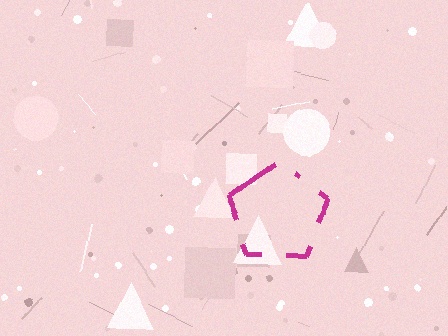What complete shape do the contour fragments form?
The contour fragments form a pentagon.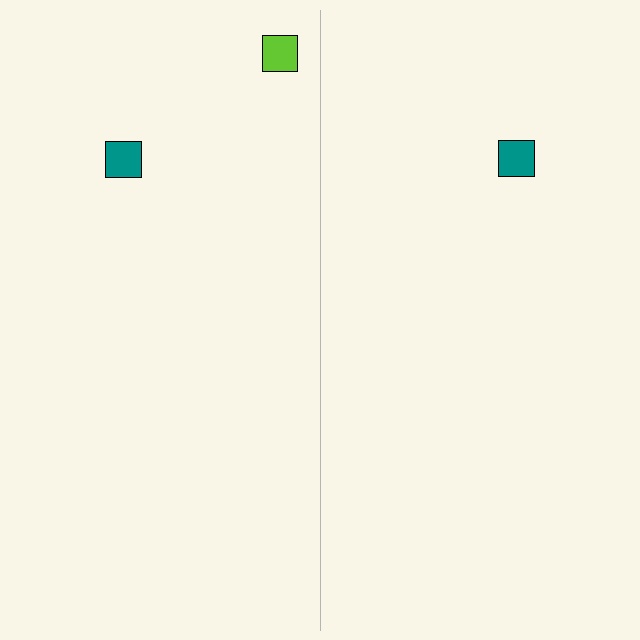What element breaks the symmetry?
A lime square is missing from the right side.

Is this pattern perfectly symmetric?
No, the pattern is not perfectly symmetric. A lime square is missing from the right side.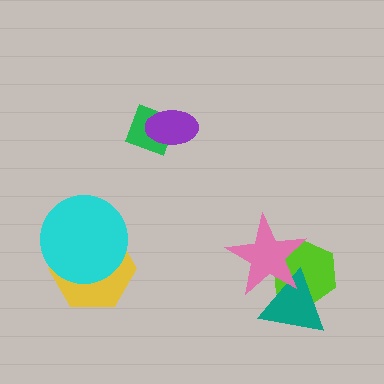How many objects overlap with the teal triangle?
2 objects overlap with the teal triangle.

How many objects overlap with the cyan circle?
1 object overlaps with the cyan circle.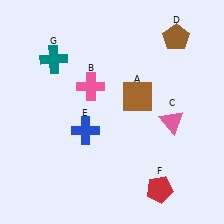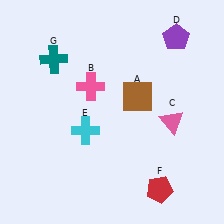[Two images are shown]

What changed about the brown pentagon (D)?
In Image 1, D is brown. In Image 2, it changed to purple.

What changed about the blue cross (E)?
In Image 1, E is blue. In Image 2, it changed to cyan.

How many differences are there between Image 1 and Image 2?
There are 2 differences between the two images.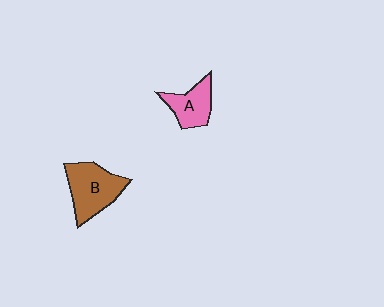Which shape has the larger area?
Shape B (brown).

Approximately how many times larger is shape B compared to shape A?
Approximately 1.5 times.